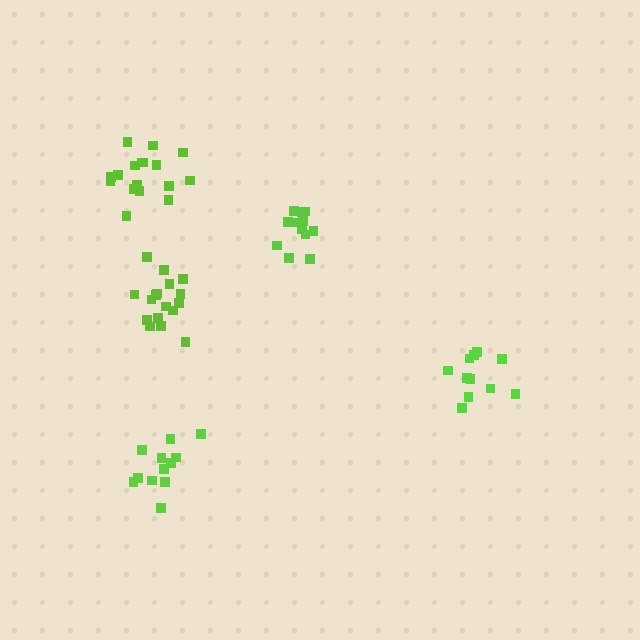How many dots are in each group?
Group 1: 13 dots, Group 2: 12 dots, Group 3: 11 dots, Group 4: 17 dots, Group 5: 17 dots (70 total).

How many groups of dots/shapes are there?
There are 5 groups.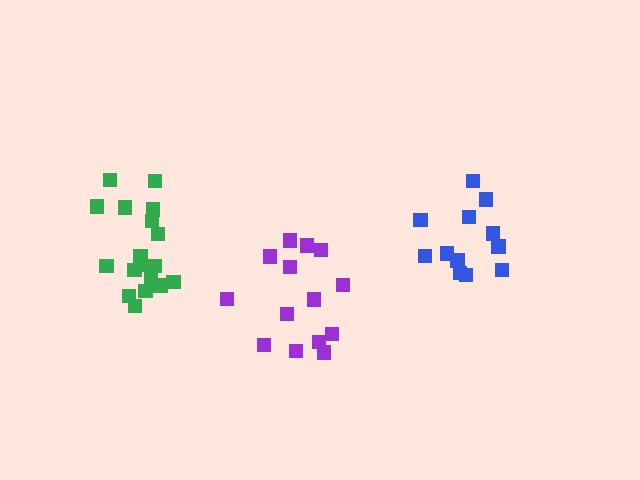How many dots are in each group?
Group 1: 14 dots, Group 2: 18 dots, Group 3: 12 dots (44 total).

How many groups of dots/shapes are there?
There are 3 groups.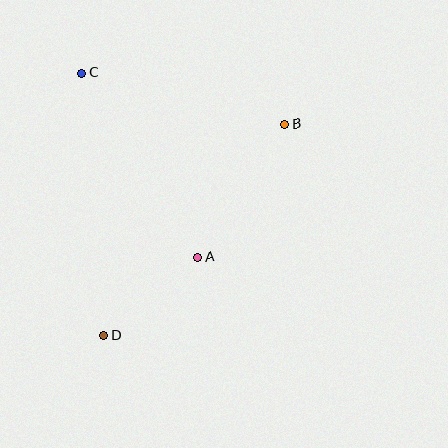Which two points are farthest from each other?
Points B and D are farthest from each other.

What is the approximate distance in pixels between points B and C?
The distance between B and C is approximately 209 pixels.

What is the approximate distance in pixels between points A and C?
The distance between A and C is approximately 218 pixels.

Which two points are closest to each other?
Points A and D are closest to each other.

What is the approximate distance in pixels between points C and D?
The distance between C and D is approximately 263 pixels.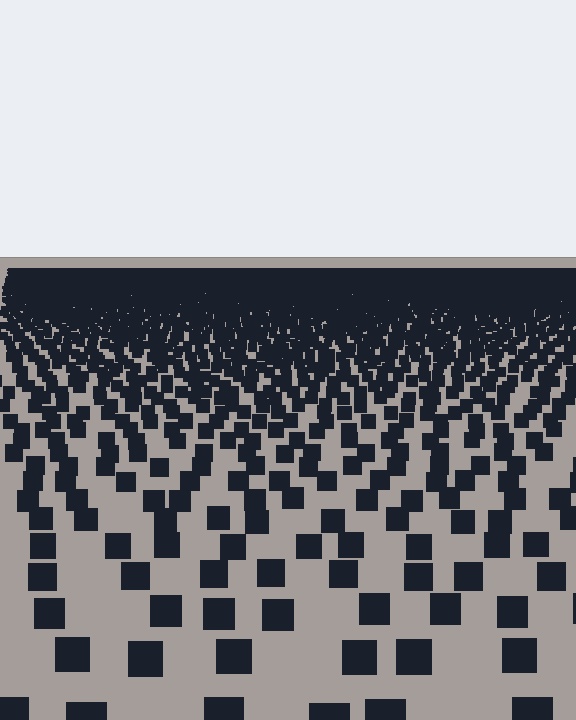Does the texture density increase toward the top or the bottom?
Density increases toward the top.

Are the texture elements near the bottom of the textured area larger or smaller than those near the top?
Larger. Near the bottom, elements are closer to the viewer and appear at a bigger on-screen size.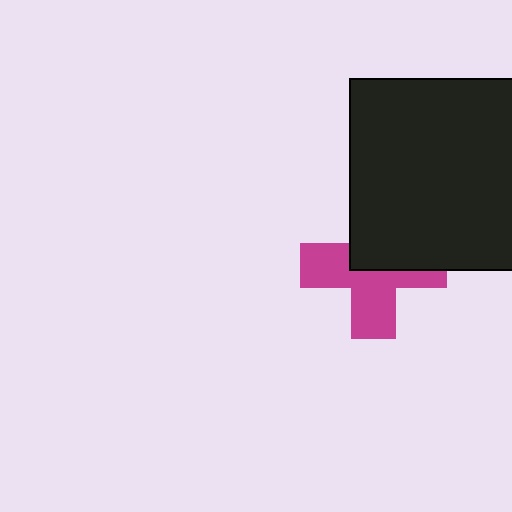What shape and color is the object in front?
The object in front is a black square.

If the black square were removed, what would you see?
You would see the complete magenta cross.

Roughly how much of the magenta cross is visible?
About half of it is visible (roughly 55%).